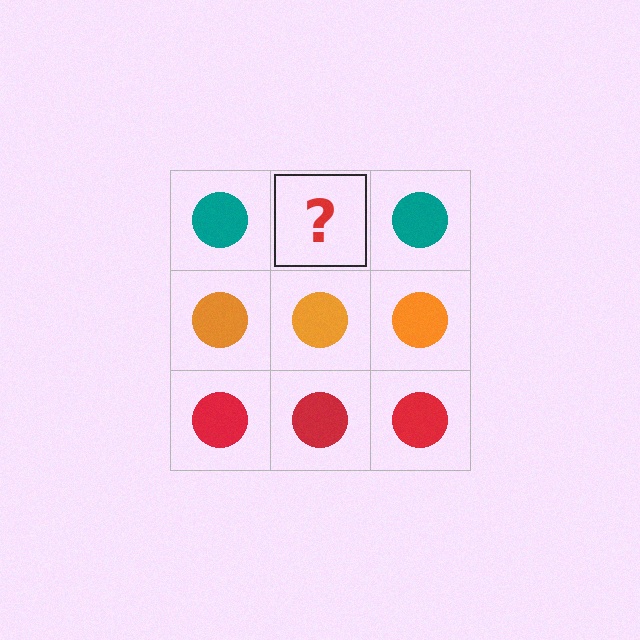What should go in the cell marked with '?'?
The missing cell should contain a teal circle.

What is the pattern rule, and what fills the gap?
The rule is that each row has a consistent color. The gap should be filled with a teal circle.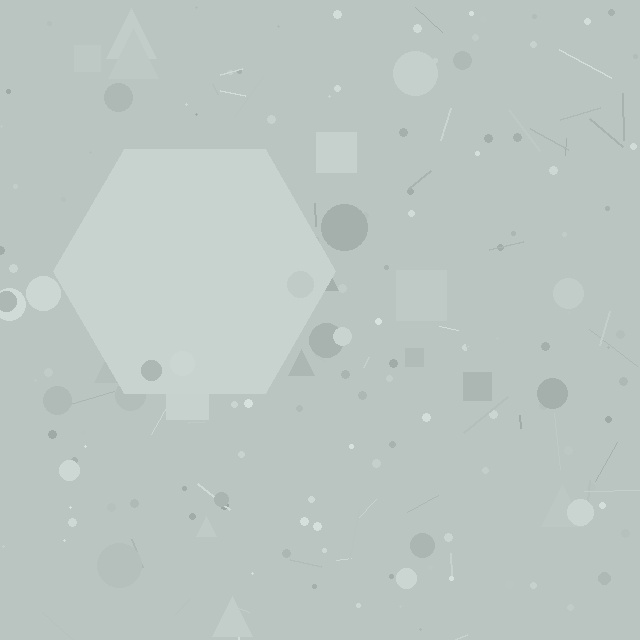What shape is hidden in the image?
A hexagon is hidden in the image.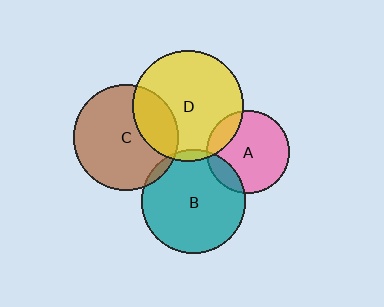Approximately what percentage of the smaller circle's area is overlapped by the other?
Approximately 5%.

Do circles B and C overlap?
Yes.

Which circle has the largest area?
Circle D (yellow).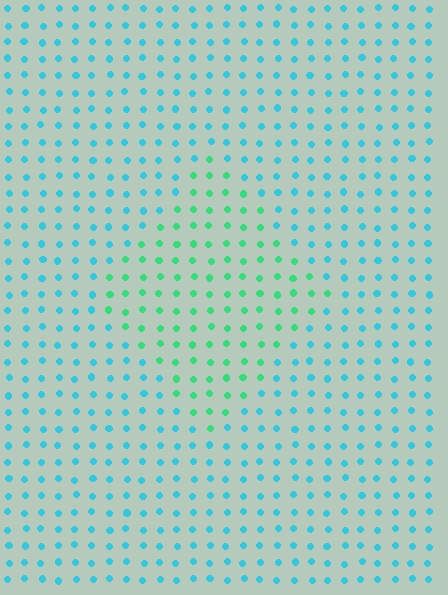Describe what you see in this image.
The image is filled with small cyan elements in a uniform arrangement. A diamond-shaped region is visible where the elements are tinted to a slightly different hue, forming a subtle color boundary.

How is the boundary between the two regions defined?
The boundary is defined purely by a slight shift in hue (about 42 degrees). Spacing, size, and orientation are identical on both sides.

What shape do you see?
I see a diamond.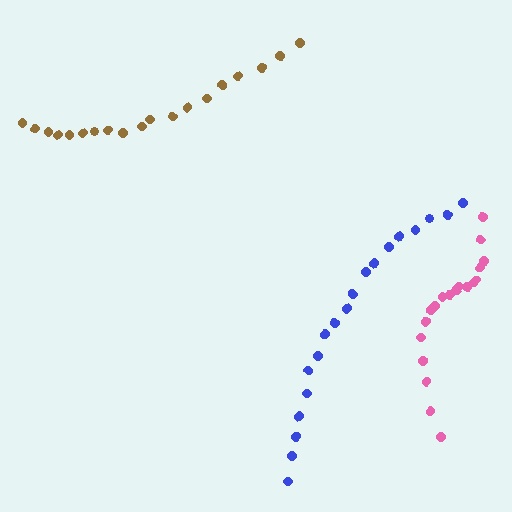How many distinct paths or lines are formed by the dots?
There are 3 distinct paths.